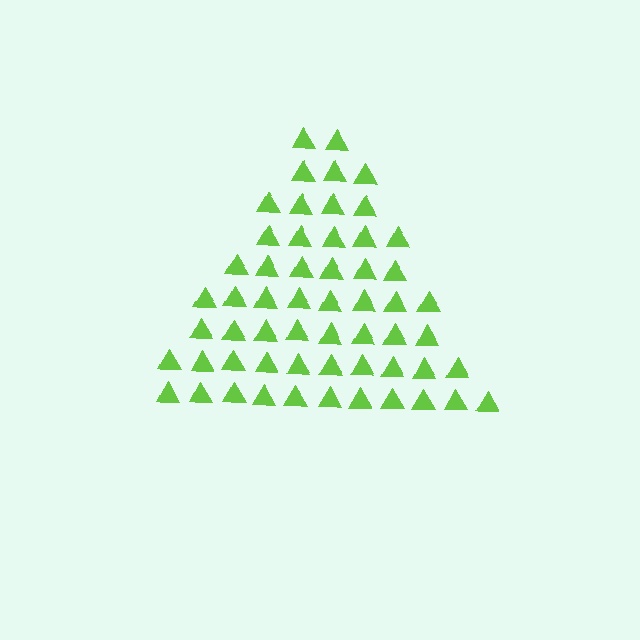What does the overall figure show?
The overall figure shows a triangle.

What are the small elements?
The small elements are triangles.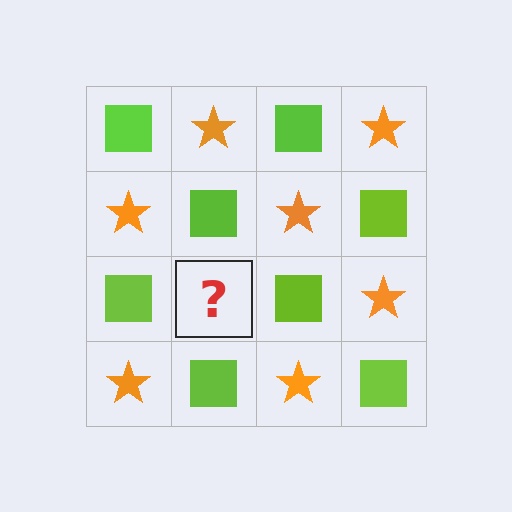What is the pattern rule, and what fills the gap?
The rule is that it alternates lime square and orange star in a checkerboard pattern. The gap should be filled with an orange star.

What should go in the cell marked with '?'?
The missing cell should contain an orange star.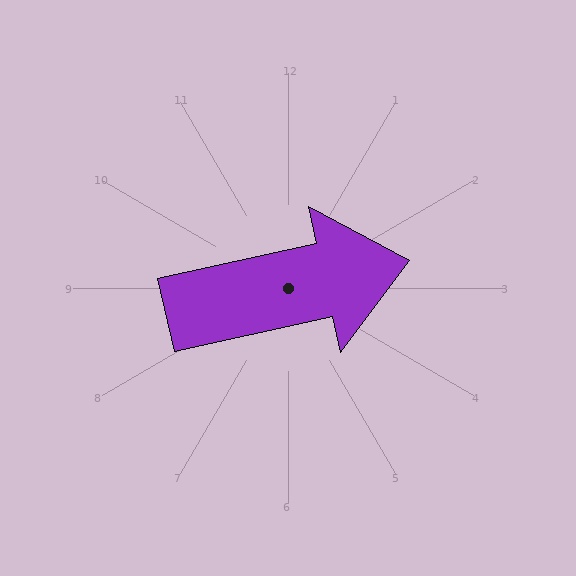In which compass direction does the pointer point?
East.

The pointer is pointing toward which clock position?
Roughly 3 o'clock.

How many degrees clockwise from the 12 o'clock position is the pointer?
Approximately 77 degrees.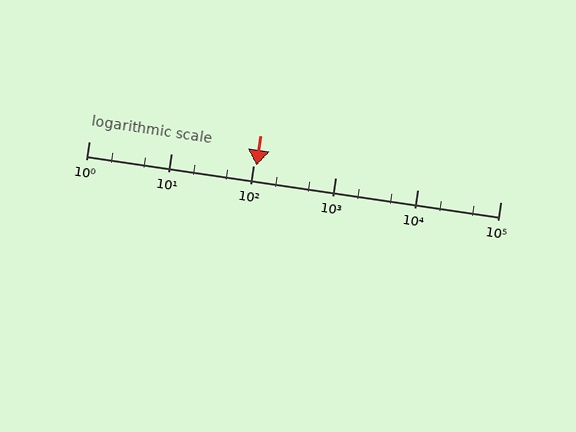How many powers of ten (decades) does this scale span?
The scale spans 5 decades, from 1 to 100000.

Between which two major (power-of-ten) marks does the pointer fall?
The pointer is between 100 and 1000.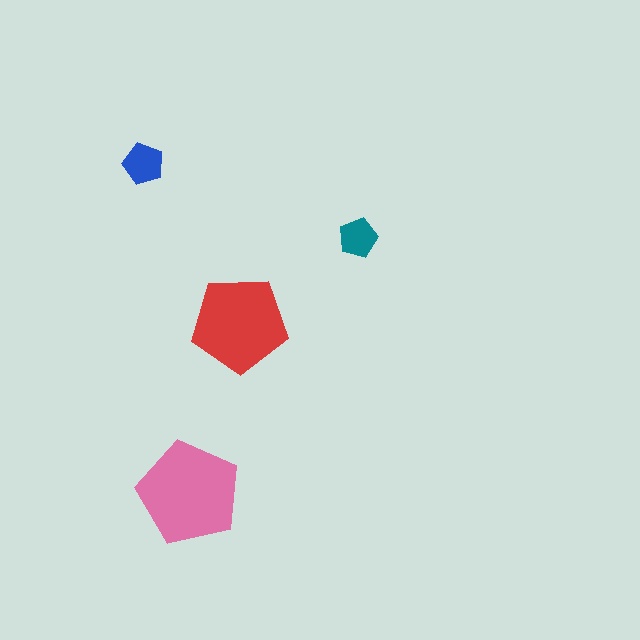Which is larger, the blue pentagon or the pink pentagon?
The pink one.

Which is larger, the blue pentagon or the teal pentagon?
The blue one.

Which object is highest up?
The blue pentagon is topmost.